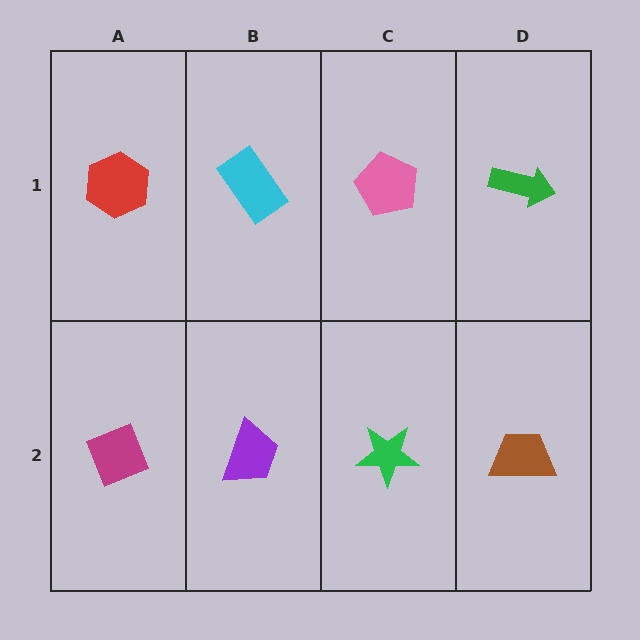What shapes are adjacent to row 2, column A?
A red hexagon (row 1, column A), a purple trapezoid (row 2, column B).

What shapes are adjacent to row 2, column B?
A cyan rectangle (row 1, column B), a magenta diamond (row 2, column A), a green star (row 2, column C).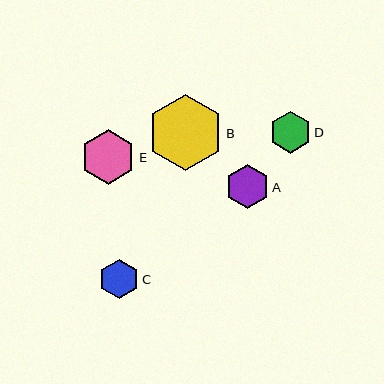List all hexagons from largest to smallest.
From largest to smallest: B, E, A, D, C.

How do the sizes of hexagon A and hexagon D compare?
Hexagon A and hexagon D are approximately the same size.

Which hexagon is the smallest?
Hexagon C is the smallest with a size of approximately 40 pixels.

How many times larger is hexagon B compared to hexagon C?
Hexagon B is approximately 1.9 times the size of hexagon C.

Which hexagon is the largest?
Hexagon B is the largest with a size of approximately 76 pixels.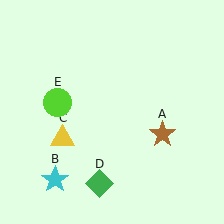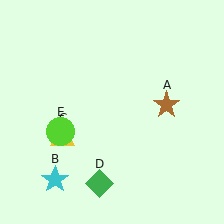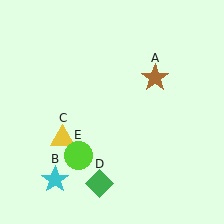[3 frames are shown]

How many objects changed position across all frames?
2 objects changed position: brown star (object A), lime circle (object E).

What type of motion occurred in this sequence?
The brown star (object A), lime circle (object E) rotated counterclockwise around the center of the scene.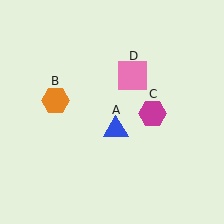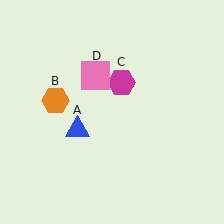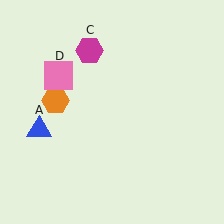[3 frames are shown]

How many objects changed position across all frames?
3 objects changed position: blue triangle (object A), magenta hexagon (object C), pink square (object D).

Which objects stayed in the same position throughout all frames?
Orange hexagon (object B) remained stationary.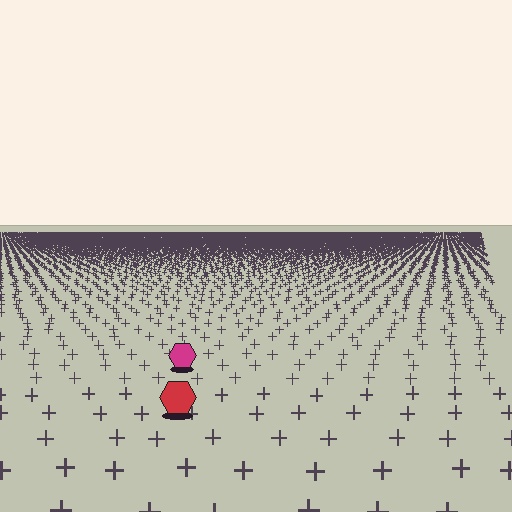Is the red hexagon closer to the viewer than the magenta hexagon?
Yes. The red hexagon is closer — you can tell from the texture gradient: the ground texture is coarser near it.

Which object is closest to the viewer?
The red hexagon is closest. The texture marks near it are larger and more spread out.